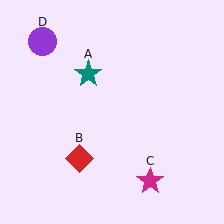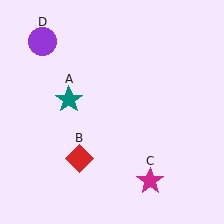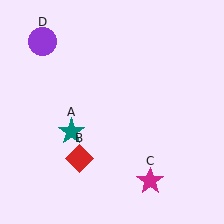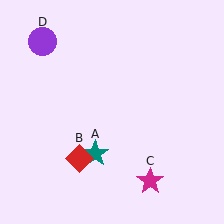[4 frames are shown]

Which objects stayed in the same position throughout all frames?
Red diamond (object B) and magenta star (object C) and purple circle (object D) remained stationary.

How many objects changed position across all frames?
1 object changed position: teal star (object A).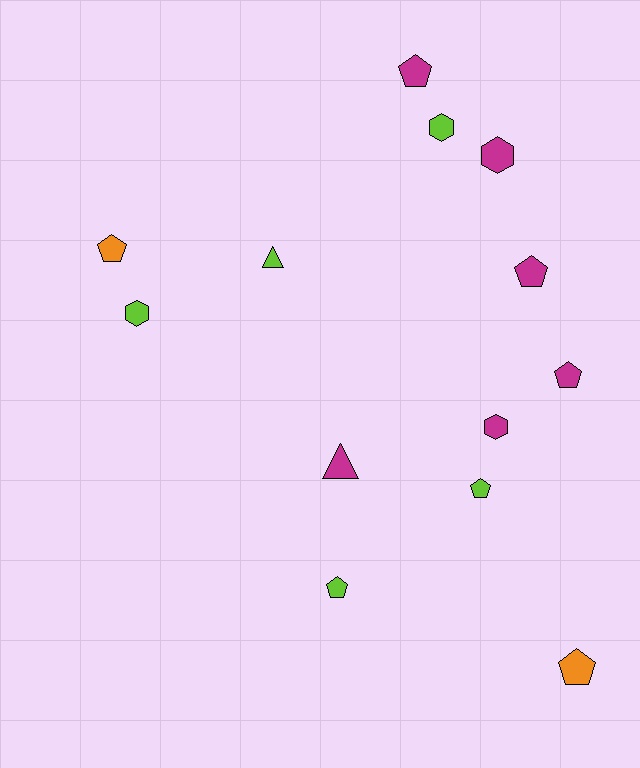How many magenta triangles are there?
There is 1 magenta triangle.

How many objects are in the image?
There are 13 objects.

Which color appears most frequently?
Magenta, with 6 objects.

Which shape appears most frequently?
Pentagon, with 7 objects.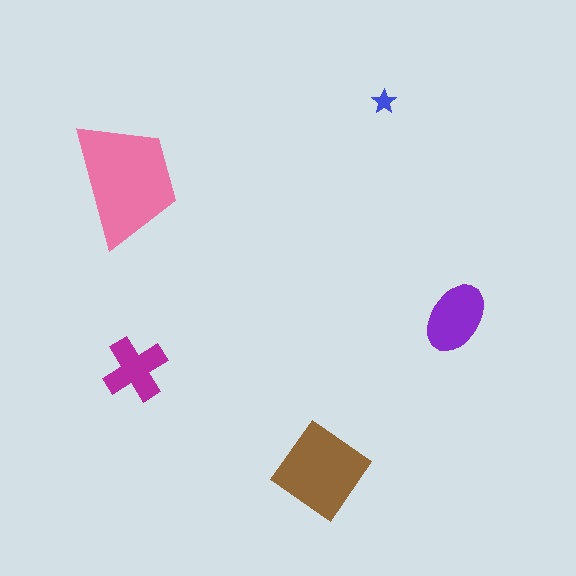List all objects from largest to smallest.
The pink trapezoid, the brown diamond, the purple ellipse, the magenta cross, the blue star.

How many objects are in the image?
There are 5 objects in the image.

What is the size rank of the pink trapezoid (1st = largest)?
1st.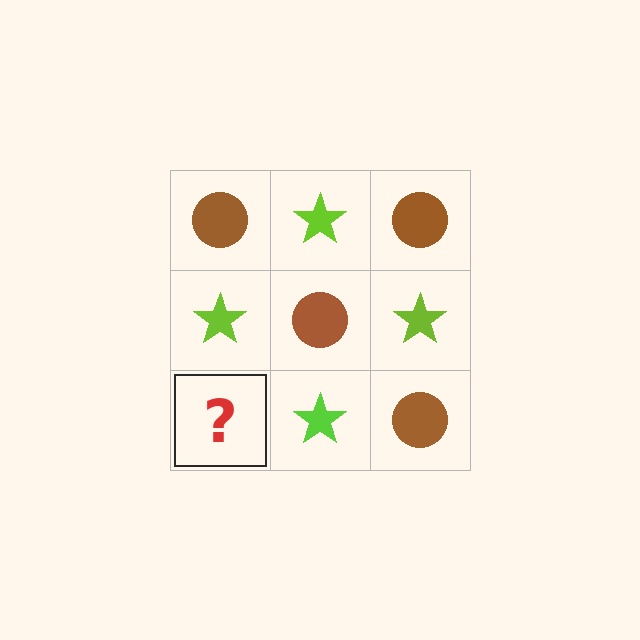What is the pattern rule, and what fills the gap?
The rule is that it alternates brown circle and lime star in a checkerboard pattern. The gap should be filled with a brown circle.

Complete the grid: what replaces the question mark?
The question mark should be replaced with a brown circle.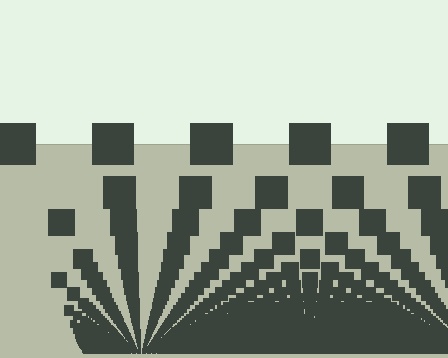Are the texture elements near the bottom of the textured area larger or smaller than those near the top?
Smaller. The gradient is inverted — elements near the bottom are smaller and denser.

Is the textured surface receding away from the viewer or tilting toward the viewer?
The surface appears to tilt toward the viewer. Texture elements get larger and sparser toward the top.